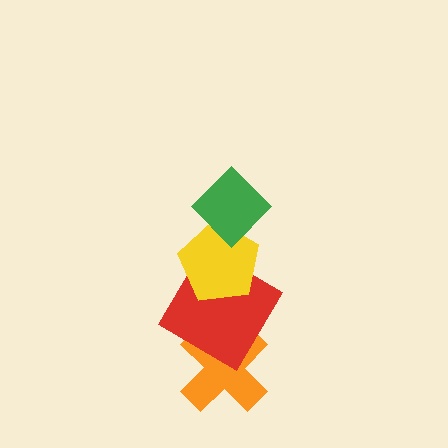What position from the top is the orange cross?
The orange cross is 4th from the top.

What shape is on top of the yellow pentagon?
The green diamond is on top of the yellow pentagon.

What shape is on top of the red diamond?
The yellow pentagon is on top of the red diamond.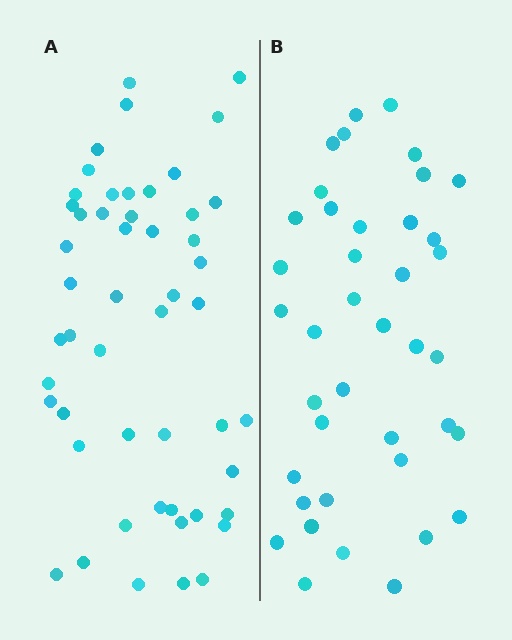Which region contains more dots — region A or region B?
Region A (the left region) has more dots.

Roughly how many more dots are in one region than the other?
Region A has roughly 12 or so more dots than region B.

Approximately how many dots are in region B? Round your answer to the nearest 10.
About 40 dots.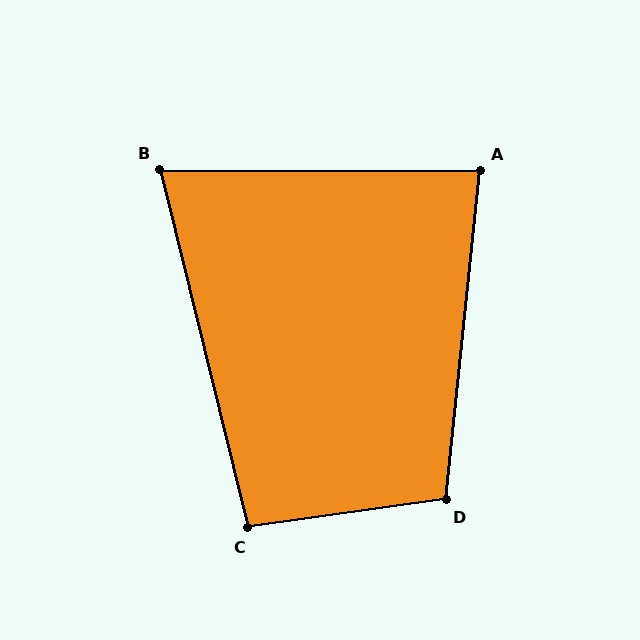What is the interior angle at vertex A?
Approximately 84 degrees (acute).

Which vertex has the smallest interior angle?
B, at approximately 76 degrees.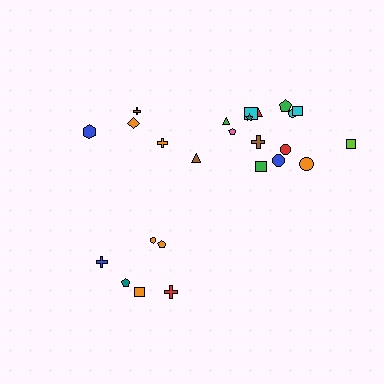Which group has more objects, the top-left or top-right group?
The top-right group.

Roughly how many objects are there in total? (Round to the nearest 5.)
Roughly 25 objects in total.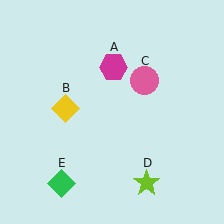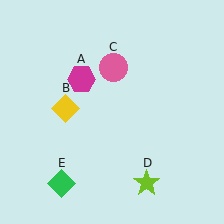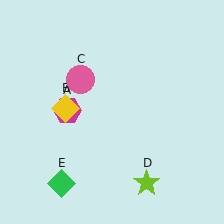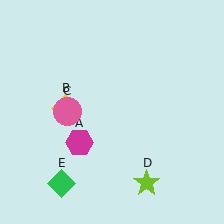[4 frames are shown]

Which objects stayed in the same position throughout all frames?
Yellow diamond (object B) and lime star (object D) and green diamond (object E) remained stationary.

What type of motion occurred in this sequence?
The magenta hexagon (object A), pink circle (object C) rotated counterclockwise around the center of the scene.